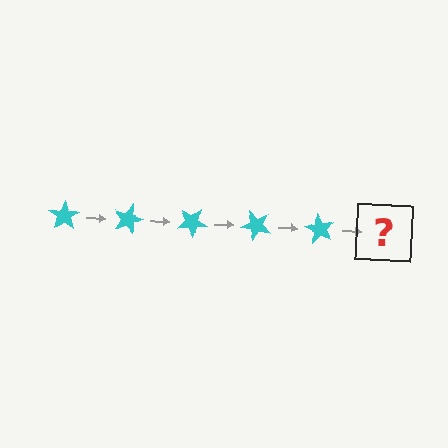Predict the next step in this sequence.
The next step is a cyan star rotated 75 degrees.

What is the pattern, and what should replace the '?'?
The pattern is that the star rotates 15 degrees each step. The '?' should be a cyan star rotated 75 degrees.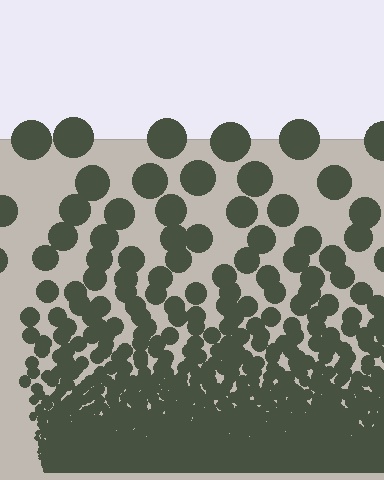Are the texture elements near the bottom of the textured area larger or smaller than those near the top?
Smaller. The gradient is inverted — elements near the bottom are smaller and denser.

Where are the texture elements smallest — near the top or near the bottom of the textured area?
Near the bottom.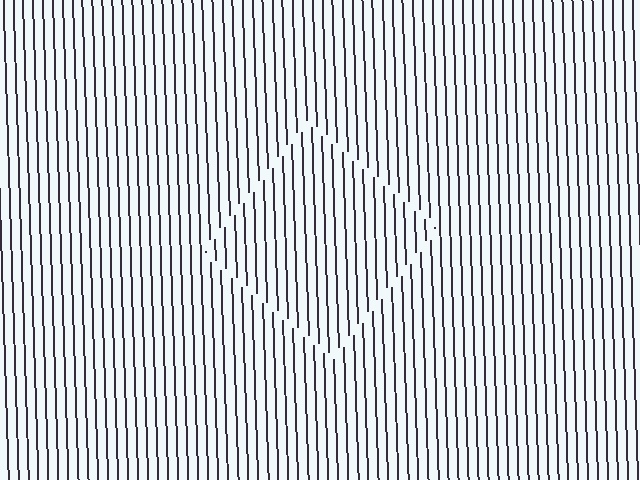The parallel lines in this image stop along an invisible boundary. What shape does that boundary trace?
An illusory square. The interior of the shape contains the same grating, shifted by half a period — the contour is defined by the phase discontinuity where line-ends from the inner and outer gratings abut.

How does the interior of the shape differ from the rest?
The interior of the shape contains the same grating, shifted by half a period — the contour is defined by the phase discontinuity where line-ends from the inner and outer gratings abut.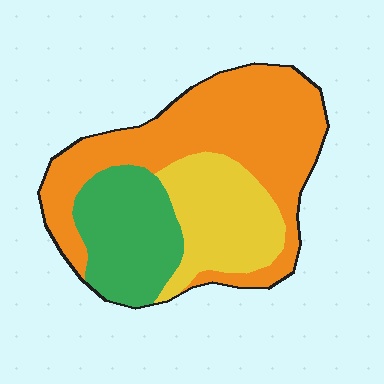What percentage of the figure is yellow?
Yellow covers about 25% of the figure.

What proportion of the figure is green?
Green covers around 25% of the figure.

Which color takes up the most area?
Orange, at roughly 50%.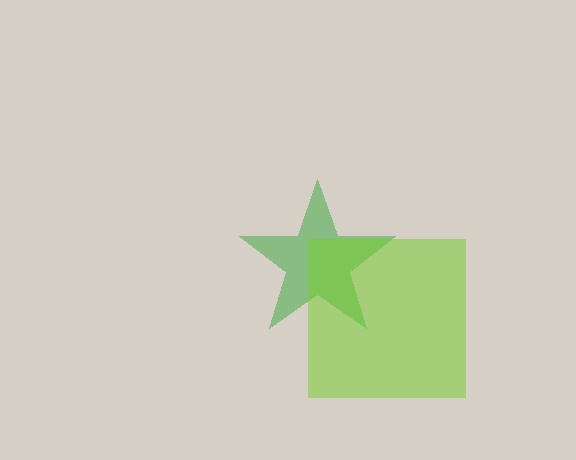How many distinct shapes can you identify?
There are 2 distinct shapes: a green star, a lime square.